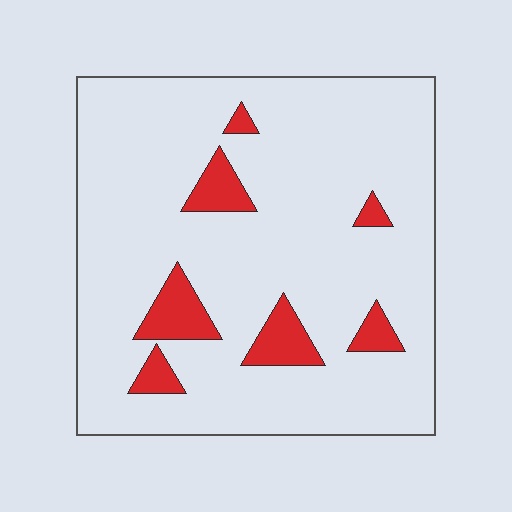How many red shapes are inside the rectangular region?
7.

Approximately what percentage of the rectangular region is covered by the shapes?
Approximately 10%.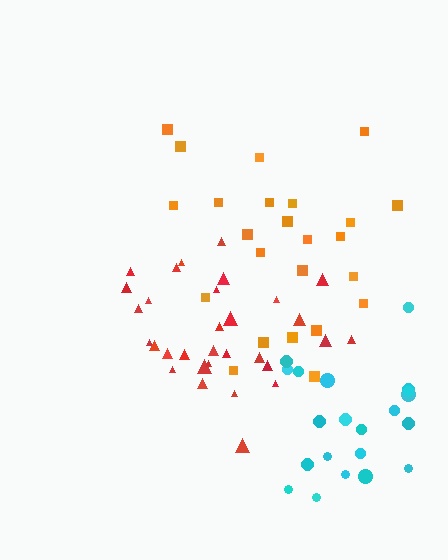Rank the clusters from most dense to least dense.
red, cyan, orange.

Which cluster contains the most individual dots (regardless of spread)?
Red (31).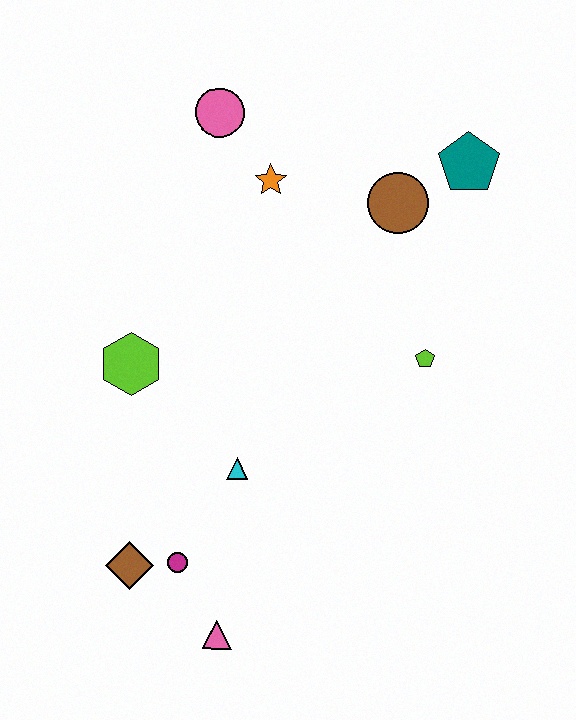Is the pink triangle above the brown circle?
No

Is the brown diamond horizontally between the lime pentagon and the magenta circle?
No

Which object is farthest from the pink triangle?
The teal pentagon is farthest from the pink triangle.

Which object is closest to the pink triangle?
The magenta circle is closest to the pink triangle.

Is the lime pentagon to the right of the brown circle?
Yes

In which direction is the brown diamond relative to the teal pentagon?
The brown diamond is below the teal pentagon.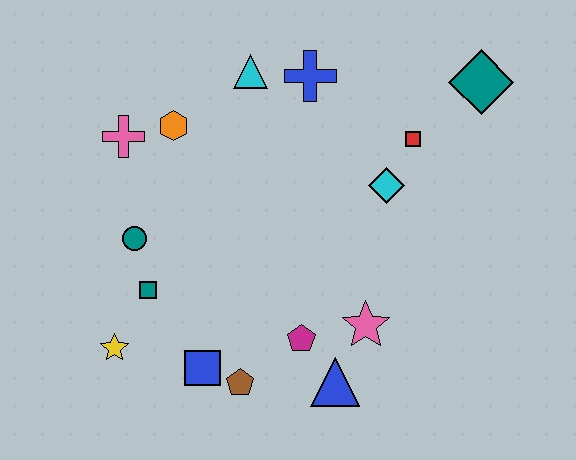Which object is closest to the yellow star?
The teal square is closest to the yellow star.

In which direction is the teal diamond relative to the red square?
The teal diamond is to the right of the red square.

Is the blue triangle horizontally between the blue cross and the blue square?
No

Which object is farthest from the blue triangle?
The teal diamond is farthest from the blue triangle.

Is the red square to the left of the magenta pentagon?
No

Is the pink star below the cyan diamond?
Yes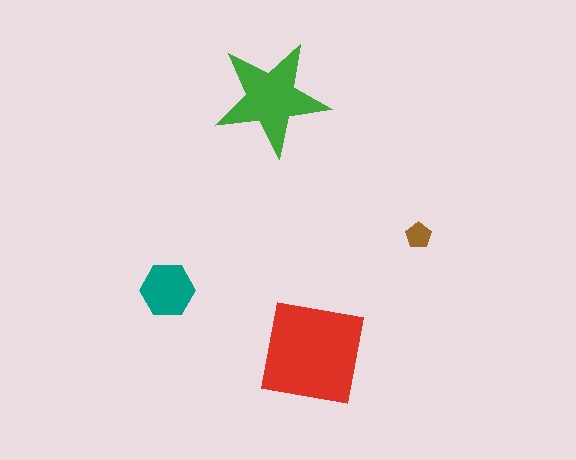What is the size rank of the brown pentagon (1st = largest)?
4th.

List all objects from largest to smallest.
The red square, the green star, the teal hexagon, the brown pentagon.